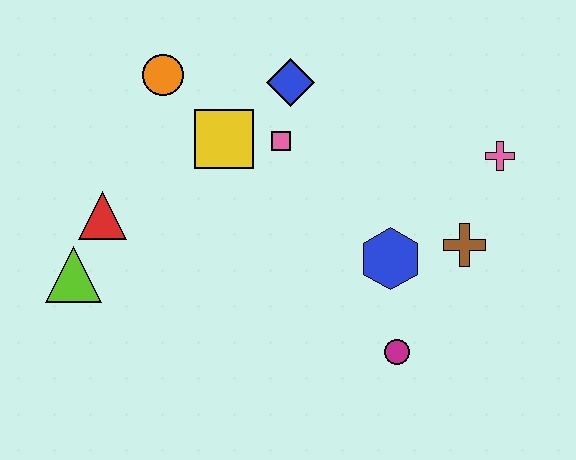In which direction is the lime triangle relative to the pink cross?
The lime triangle is to the left of the pink cross.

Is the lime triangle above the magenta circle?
Yes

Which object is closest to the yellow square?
The pink square is closest to the yellow square.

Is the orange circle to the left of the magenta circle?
Yes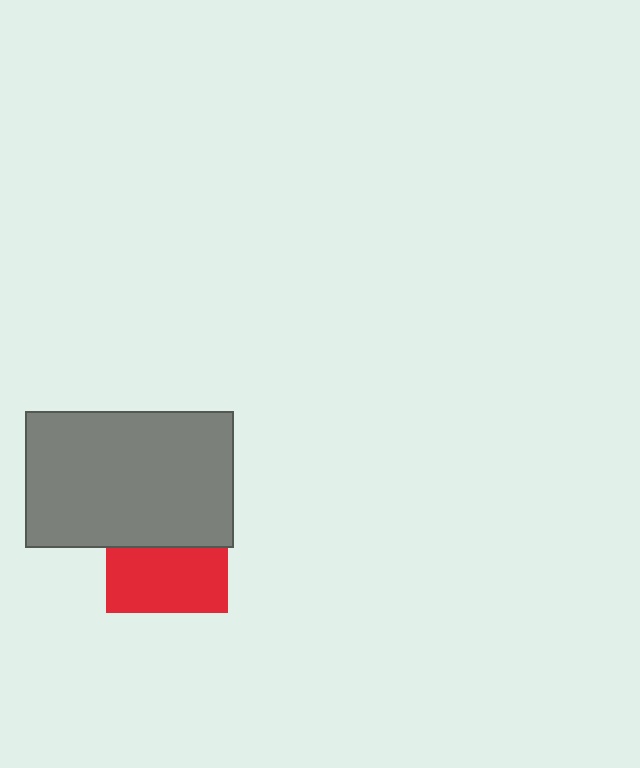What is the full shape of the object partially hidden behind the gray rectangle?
The partially hidden object is a red square.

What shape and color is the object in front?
The object in front is a gray rectangle.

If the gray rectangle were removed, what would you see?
You would see the complete red square.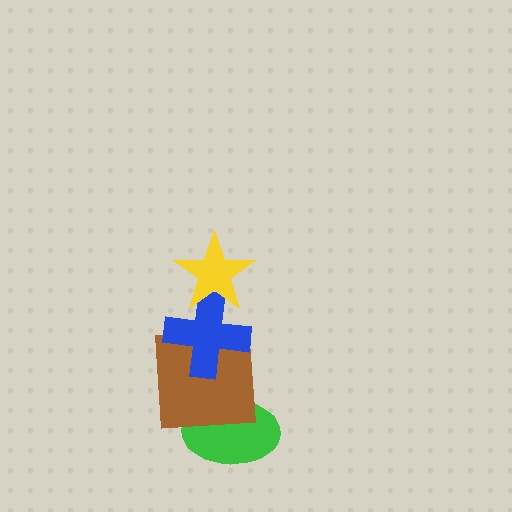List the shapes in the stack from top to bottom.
From top to bottom: the yellow star, the blue cross, the brown square, the green ellipse.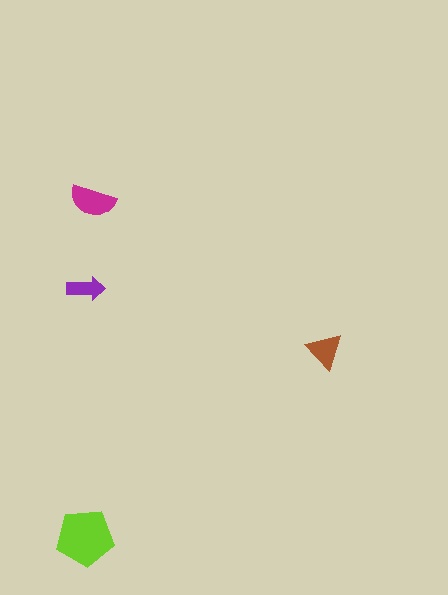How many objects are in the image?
There are 4 objects in the image.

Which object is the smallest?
The purple arrow.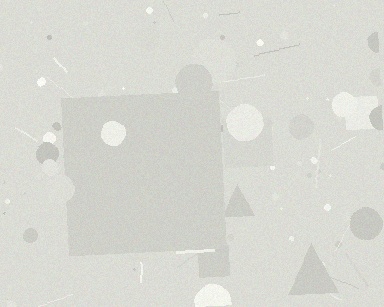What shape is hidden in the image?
A square is hidden in the image.